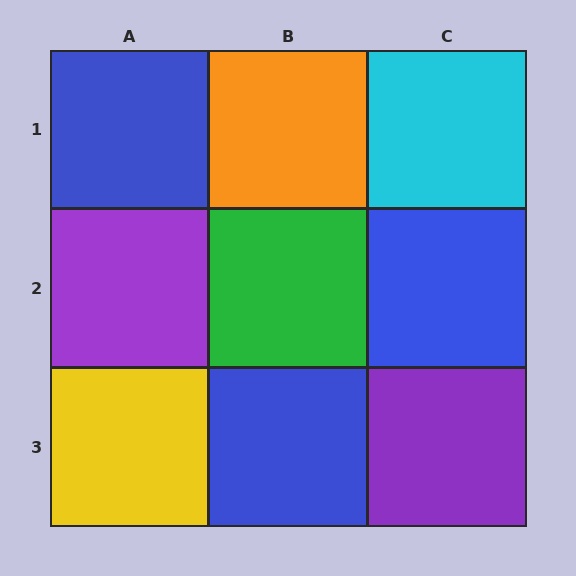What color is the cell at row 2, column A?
Purple.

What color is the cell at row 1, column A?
Blue.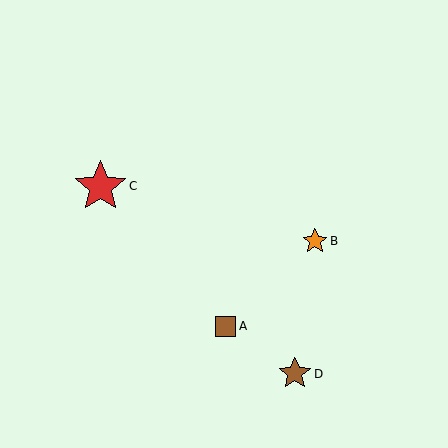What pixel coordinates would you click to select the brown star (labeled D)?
Click at (295, 374) to select the brown star D.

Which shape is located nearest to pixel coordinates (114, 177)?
The red star (labeled C) at (101, 186) is nearest to that location.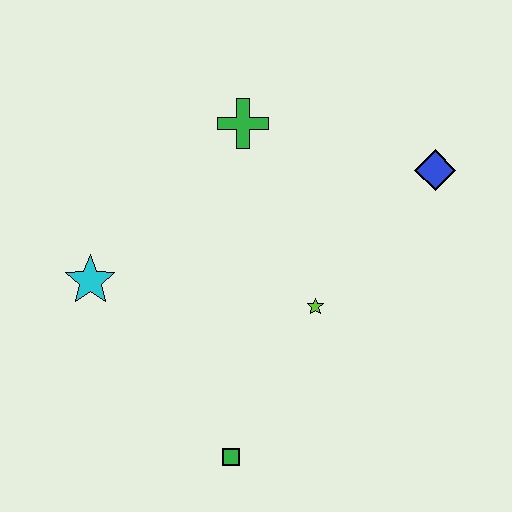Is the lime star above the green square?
Yes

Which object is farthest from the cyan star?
The blue diamond is farthest from the cyan star.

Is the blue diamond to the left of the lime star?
No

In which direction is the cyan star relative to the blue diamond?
The cyan star is to the left of the blue diamond.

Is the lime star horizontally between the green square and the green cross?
No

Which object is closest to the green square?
The lime star is closest to the green square.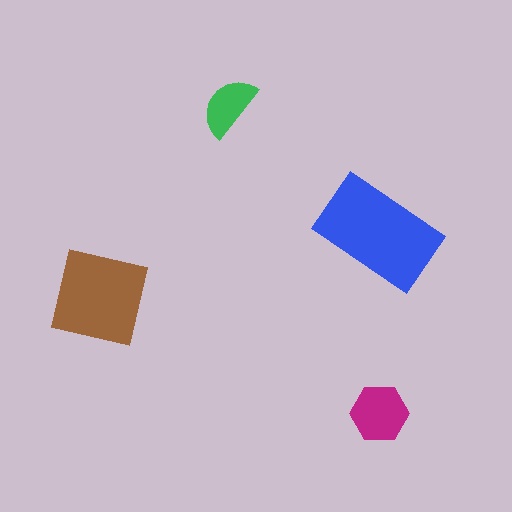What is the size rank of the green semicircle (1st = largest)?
4th.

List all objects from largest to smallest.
The blue rectangle, the brown square, the magenta hexagon, the green semicircle.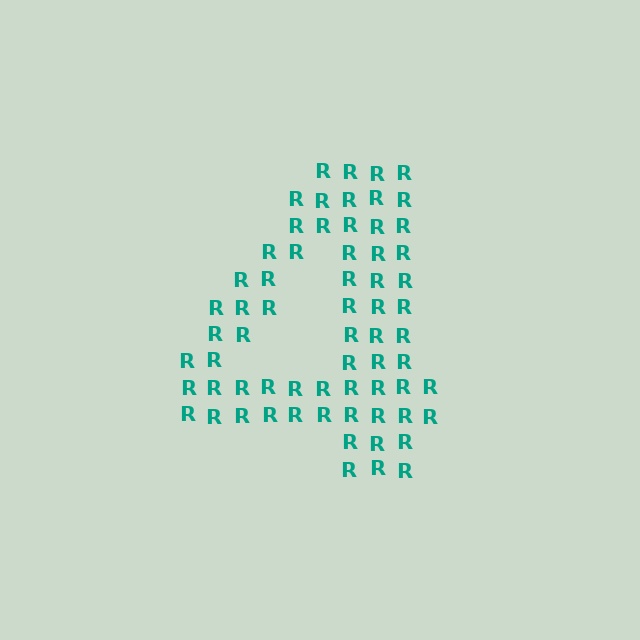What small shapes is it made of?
It is made of small letter R's.